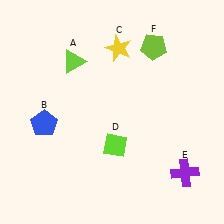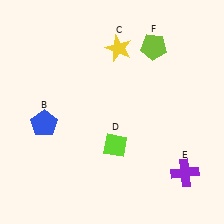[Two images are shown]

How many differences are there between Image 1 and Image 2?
There is 1 difference between the two images.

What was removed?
The lime triangle (A) was removed in Image 2.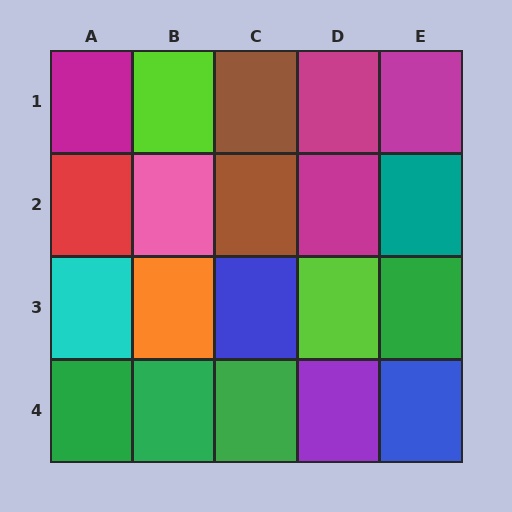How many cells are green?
4 cells are green.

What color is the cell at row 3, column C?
Blue.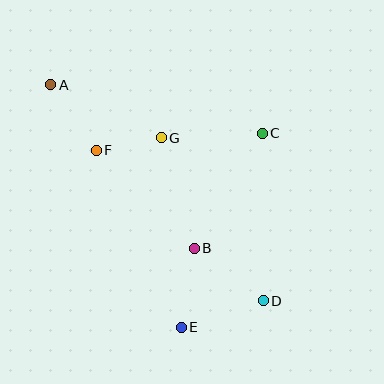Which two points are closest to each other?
Points F and G are closest to each other.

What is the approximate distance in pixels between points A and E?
The distance between A and E is approximately 275 pixels.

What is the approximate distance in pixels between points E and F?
The distance between E and F is approximately 197 pixels.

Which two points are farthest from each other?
Points A and D are farthest from each other.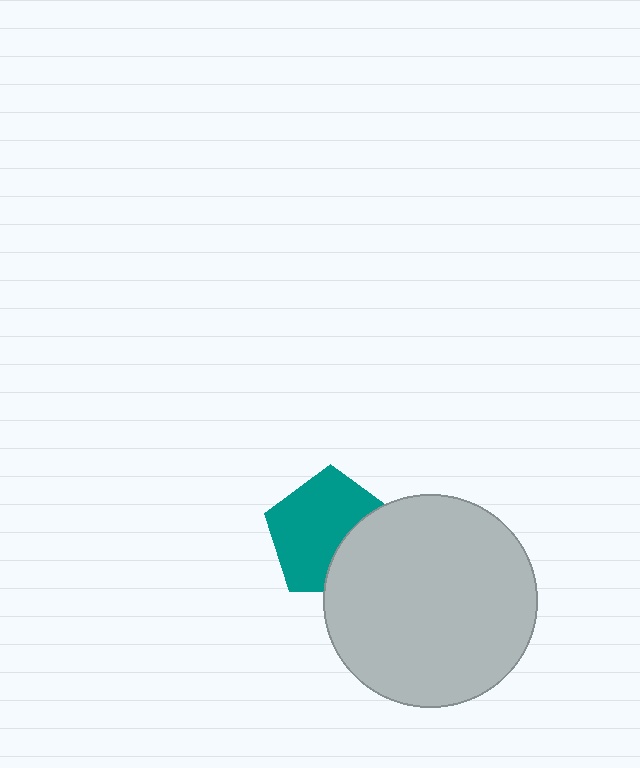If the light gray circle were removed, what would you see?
You would see the complete teal pentagon.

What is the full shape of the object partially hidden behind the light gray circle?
The partially hidden object is a teal pentagon.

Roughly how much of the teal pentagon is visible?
Most of it is visible (roughly 68%).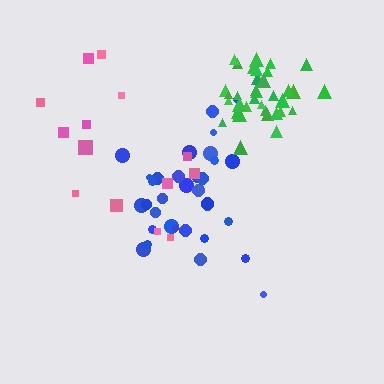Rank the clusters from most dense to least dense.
green, blue, pink.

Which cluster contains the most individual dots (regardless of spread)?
Blue (35).